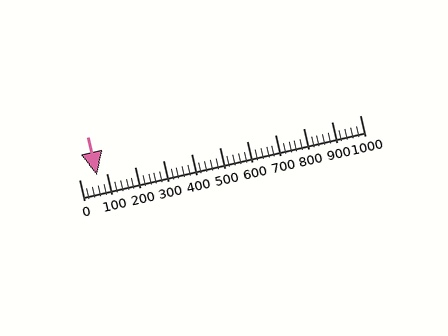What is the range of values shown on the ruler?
The ruler shows values from 0 to 1000.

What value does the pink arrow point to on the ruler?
The pink arrow points to approximately 66.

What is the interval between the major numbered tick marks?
The major tick marks are spaced 100 units apart.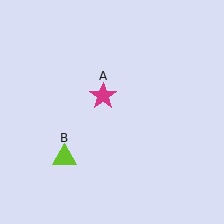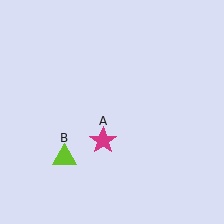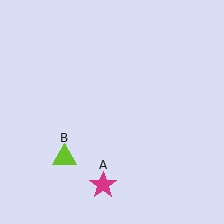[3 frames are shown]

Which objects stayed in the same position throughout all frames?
Lime triangle (object B) remained stationary.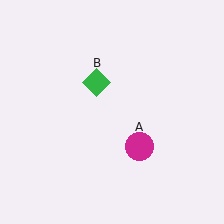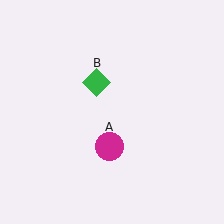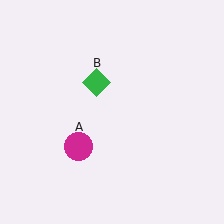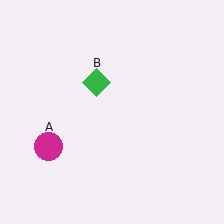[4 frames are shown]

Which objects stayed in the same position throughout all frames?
Green diamond (object B) remained stationary.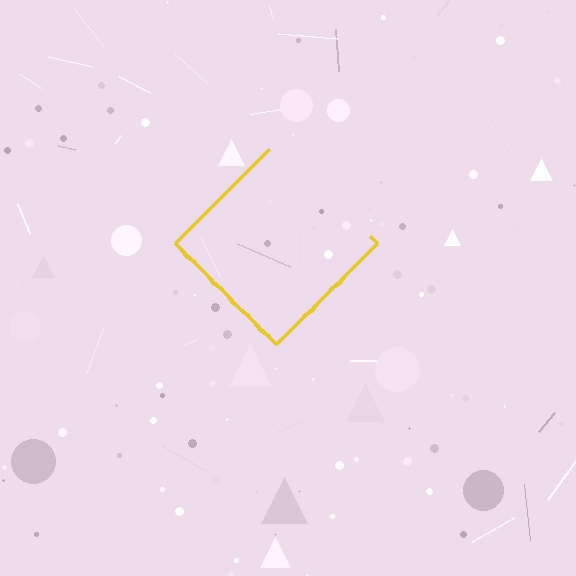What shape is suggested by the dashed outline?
The dashed outline suggests a diamond.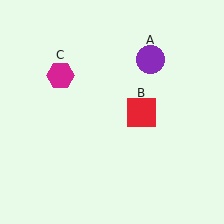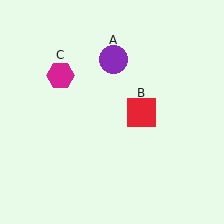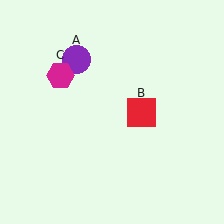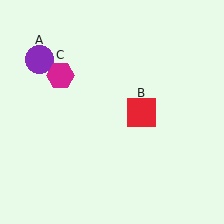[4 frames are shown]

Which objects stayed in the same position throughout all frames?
Red square (object B) and magenta hexagon (object C) remained stationary.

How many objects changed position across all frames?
1 object changed position: purple circle (object A).